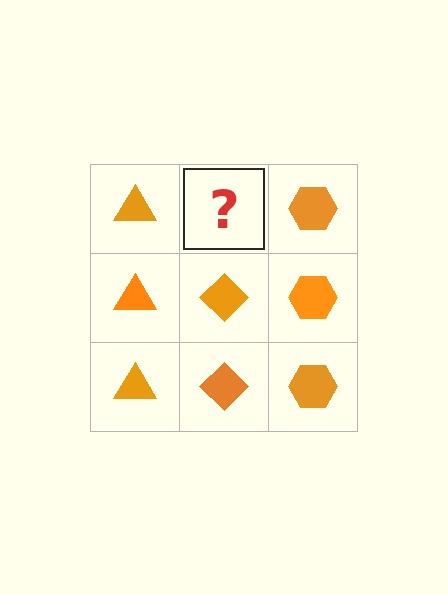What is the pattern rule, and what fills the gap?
The rule is that each column has a consistent shape. The gap should be filled with an orange diamond.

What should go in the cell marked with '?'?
The missing cell should contain an orange diamond.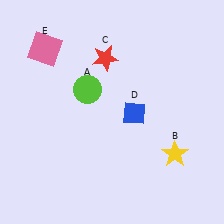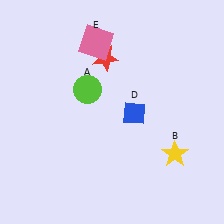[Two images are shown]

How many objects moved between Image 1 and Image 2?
1 object moved between the two images.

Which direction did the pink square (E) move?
The pink square (E) moved right.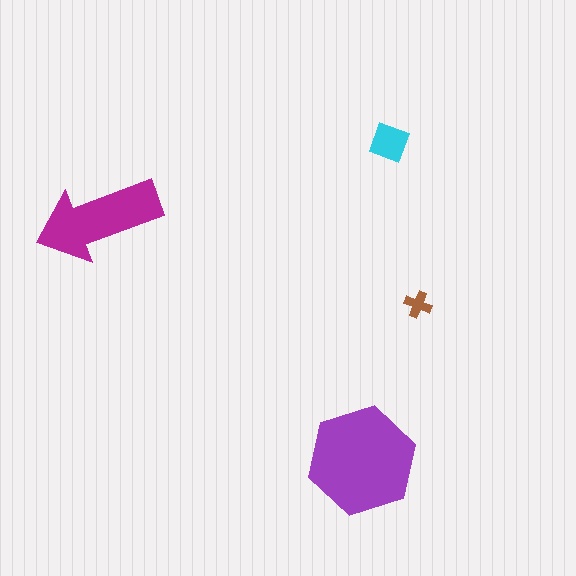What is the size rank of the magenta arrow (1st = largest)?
2nd.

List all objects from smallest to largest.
The brown cross, the cyan square, the magenta arrow, the purple hexagon.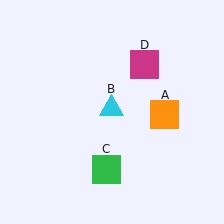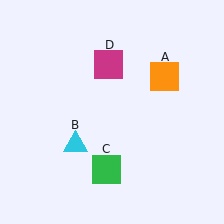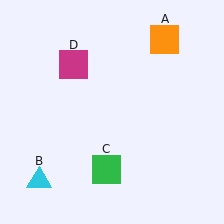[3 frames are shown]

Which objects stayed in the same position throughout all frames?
Green square (object C) remained stationary.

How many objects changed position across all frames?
3 objects changed position: orange square (object A), cyan triangle (object B), magenta square (object D).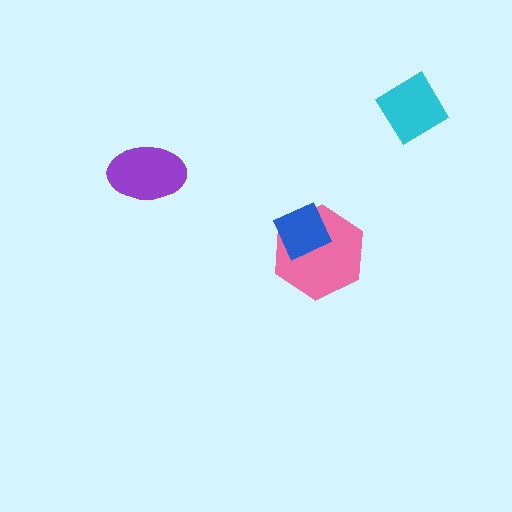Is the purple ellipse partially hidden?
No, no other shape covers it.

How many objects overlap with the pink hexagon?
1 object overlaps with the pink hexagon.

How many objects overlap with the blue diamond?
1 object overlaps with the blue diamond.